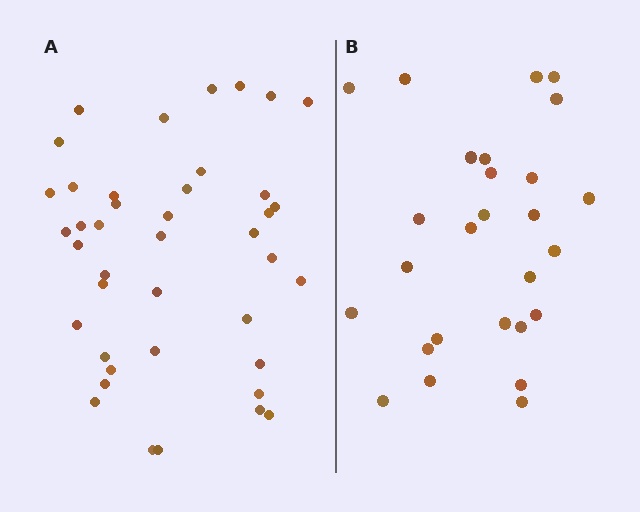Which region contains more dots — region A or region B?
Region A (the left region) has more dots.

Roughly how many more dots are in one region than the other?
Region A has approximately 15 more dots than region B.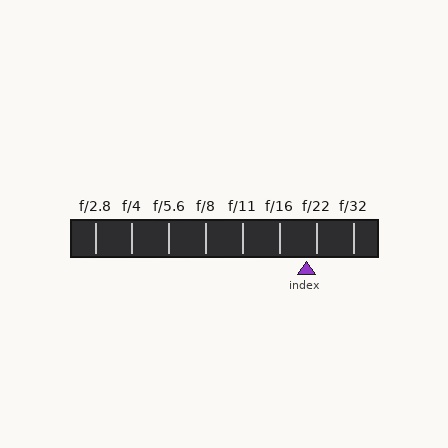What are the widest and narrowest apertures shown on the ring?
The widest aperture shown is f/2.8 and the narrowest is f/32.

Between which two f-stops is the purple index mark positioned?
The index mark is between f/16 and f/22.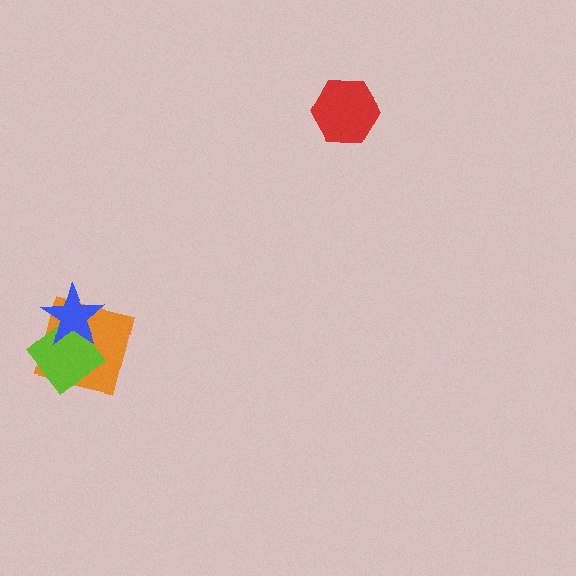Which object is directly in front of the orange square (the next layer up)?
The lime diamond is directly in front of the orange square.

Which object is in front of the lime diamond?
The blue star is in front of the lime diamond.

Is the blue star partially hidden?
No, no other shape covers it.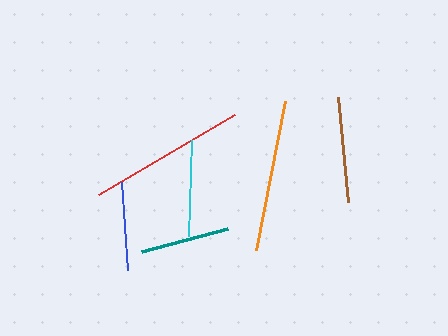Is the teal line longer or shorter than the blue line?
The teal line is longer than the blue line.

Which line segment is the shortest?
The blue line is the shortest at approximately 89 pixels.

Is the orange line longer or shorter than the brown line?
The orange line is longer than the brown line.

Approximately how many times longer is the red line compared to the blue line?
The red line is approximately 1.8 times the length of the blue line.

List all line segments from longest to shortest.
From longest to shortest: red, orange, brown, cyan, teal, blue.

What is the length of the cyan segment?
The cyan segment is approximately 96 pixels long.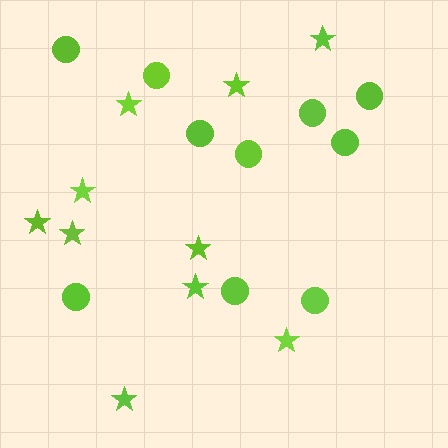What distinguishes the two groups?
There are 2 groups: one group of circles (10) and one group of stars (10).